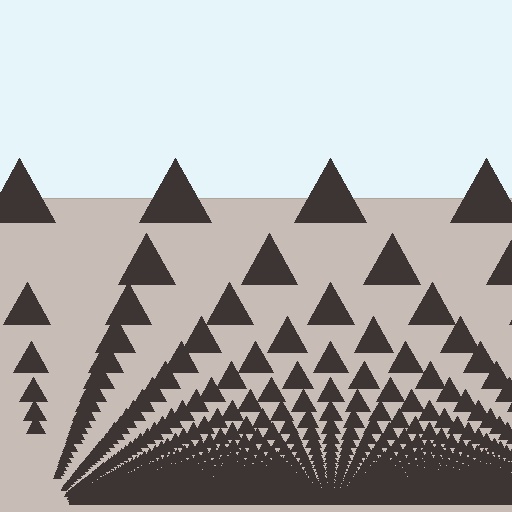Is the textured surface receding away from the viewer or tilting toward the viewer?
The surface appears to tilt toward the viewer. Texture elements get larger and sparser toward the top.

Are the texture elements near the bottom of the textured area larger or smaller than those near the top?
Smaller. The gradient is inverted — elements near the bottom are smaller and denser.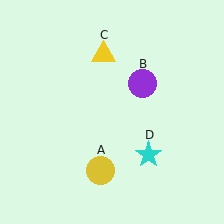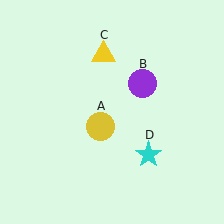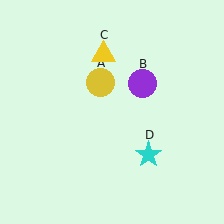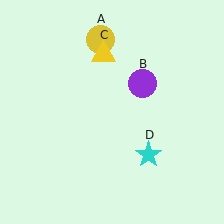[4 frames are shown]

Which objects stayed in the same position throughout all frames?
Purple circle (object B) and yellow triangle (object C) and cyan star (object D) remained stationary.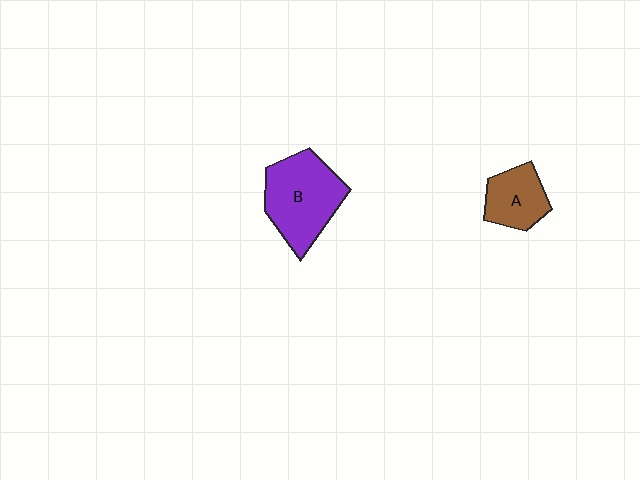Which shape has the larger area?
Shape B (purple).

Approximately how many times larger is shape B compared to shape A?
Approximately 1.8 times.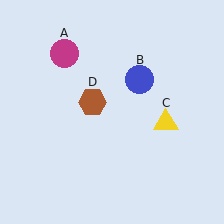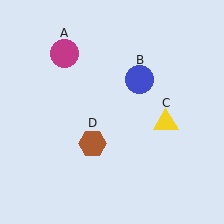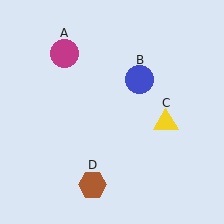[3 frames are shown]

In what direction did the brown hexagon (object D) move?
The brown hexagon (object D) moved down.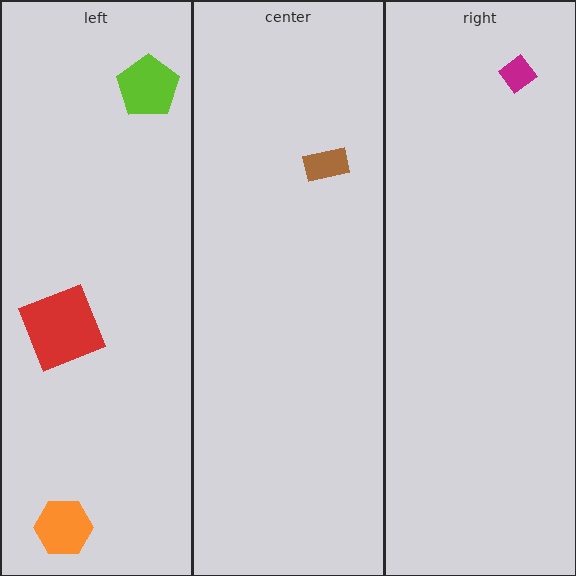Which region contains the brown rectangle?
The center region.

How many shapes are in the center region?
1.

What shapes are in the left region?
The lime pentagon, the red square, the orange hexagon.